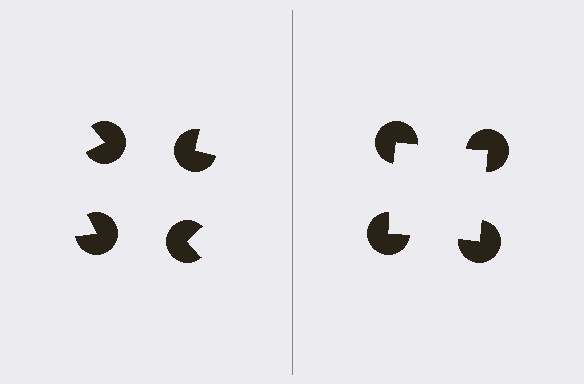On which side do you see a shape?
An illusory square appears on the right side. On the left side the wedge cuts are rotated, so no coherent shape forms.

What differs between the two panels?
The pac-man discs are positioned identically on both sides; only the wedge orientations differ. On the right they align to a square; on the left they are misaligned.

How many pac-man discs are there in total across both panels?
8 — 4 on each side.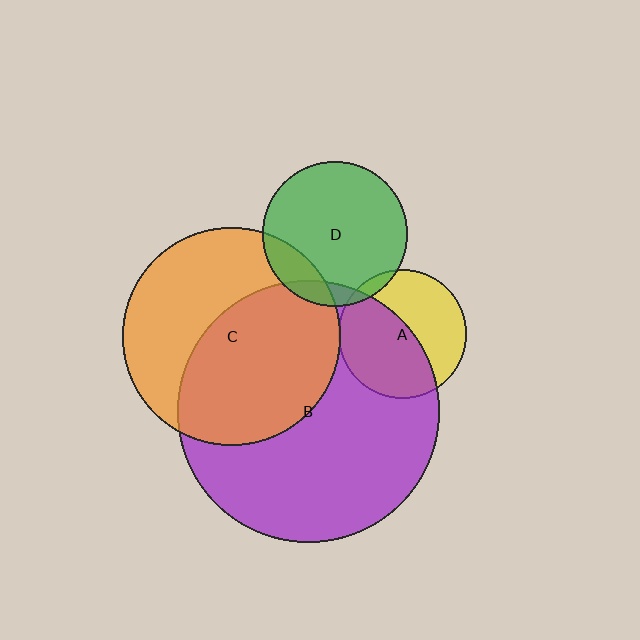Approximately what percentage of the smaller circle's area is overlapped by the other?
Approximately 55%.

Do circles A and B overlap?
Yes.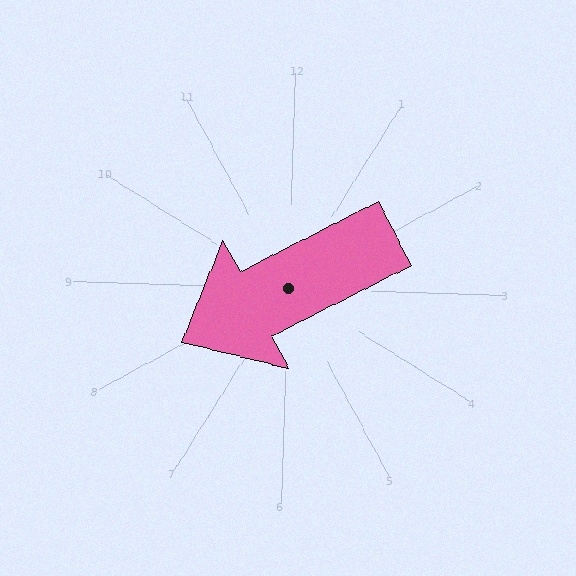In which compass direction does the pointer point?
Southwest.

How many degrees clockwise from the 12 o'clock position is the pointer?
Approximately 241 degrees.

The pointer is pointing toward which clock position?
Roughly 8 o'clock.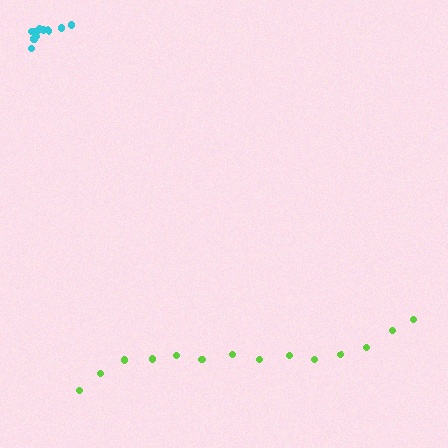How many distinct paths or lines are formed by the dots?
There are 2 distinct paths.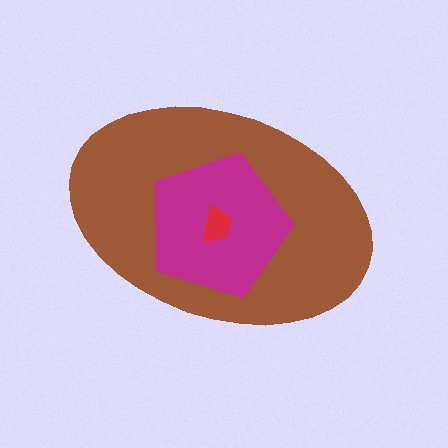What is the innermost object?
The red trapezoid.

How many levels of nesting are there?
3.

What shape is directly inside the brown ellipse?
The magenta pentagon.